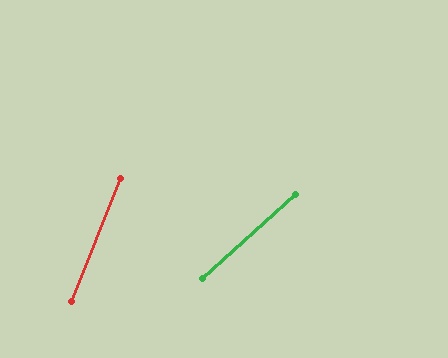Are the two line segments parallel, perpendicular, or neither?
Neither parallel nor perpendicular — they differ by about 27°.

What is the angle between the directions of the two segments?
Approximately 27 degrees.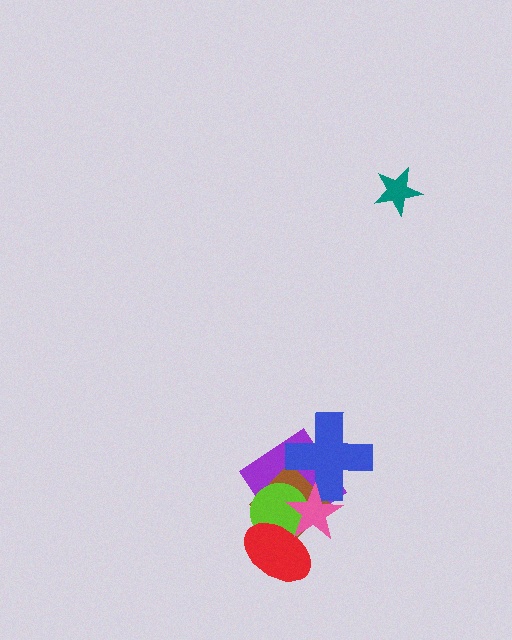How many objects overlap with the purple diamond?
4 objects overlap with the purple diamond.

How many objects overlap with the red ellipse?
3 objects overlap with the red ellipse.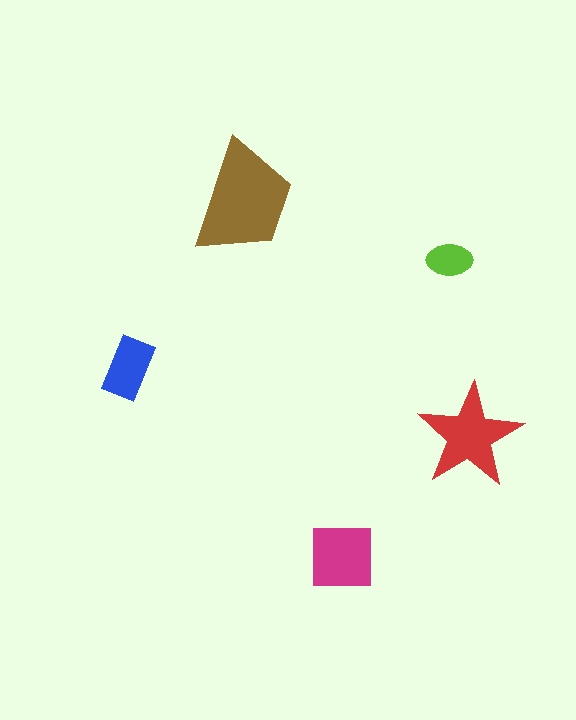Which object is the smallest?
The lime ellipse.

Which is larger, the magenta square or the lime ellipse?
The magenta square.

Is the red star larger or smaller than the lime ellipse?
Larger.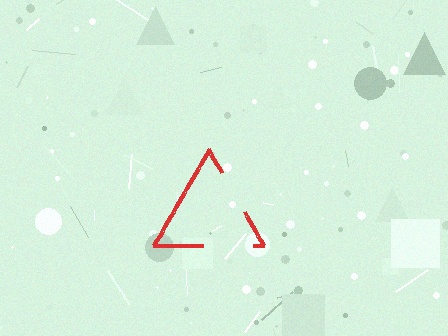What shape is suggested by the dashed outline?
The dashed outline suggests a triangle.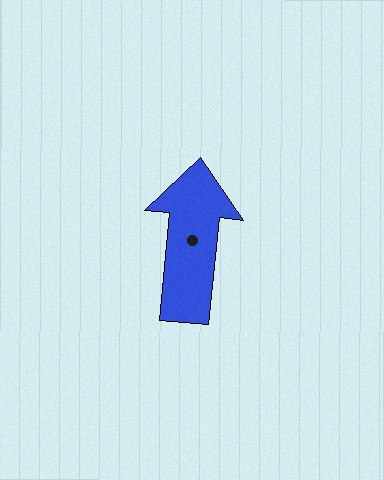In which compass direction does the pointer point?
North.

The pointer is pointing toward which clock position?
Roughly 12 o'clock.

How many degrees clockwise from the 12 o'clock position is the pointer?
Approximately 6 degrees.